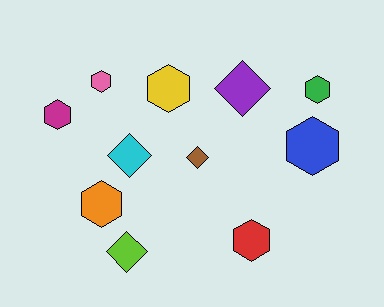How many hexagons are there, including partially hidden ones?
There are 7 hexagons.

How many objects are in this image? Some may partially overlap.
There are 11 objects.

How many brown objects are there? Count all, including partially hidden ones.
There is 1 brown object.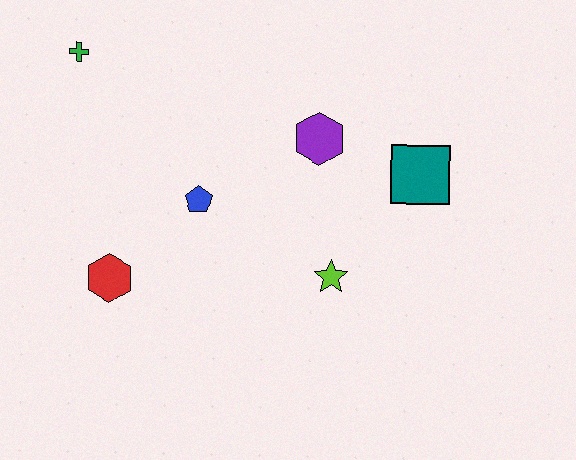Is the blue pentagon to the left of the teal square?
Yes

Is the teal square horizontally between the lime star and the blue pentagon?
No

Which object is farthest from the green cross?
The teal square is farthest from the green cross.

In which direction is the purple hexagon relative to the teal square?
The purple hexagon is to the left of the teal square.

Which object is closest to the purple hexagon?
The teal square is closest to the purple hexagon.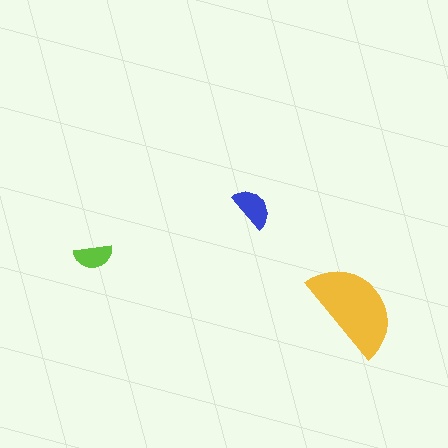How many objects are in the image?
There are 3 objects in the image.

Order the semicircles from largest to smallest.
the yellow one, the blue one, the lime one.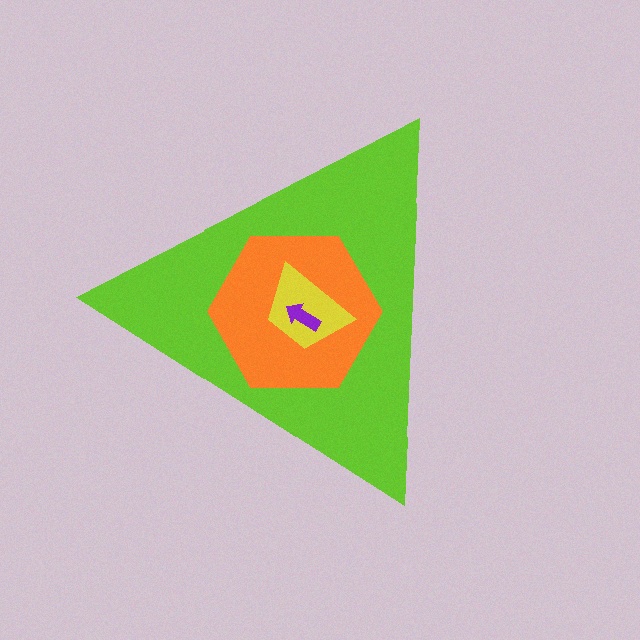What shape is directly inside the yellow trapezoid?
The purple arrow.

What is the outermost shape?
The lime triangle.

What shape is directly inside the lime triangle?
The orange hexagon.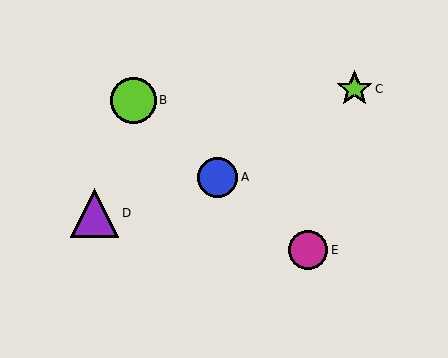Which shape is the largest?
The purple triangle (labeled D) is the largest.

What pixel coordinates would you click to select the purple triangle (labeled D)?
Click at (94, 213) to select the purple triangle D.